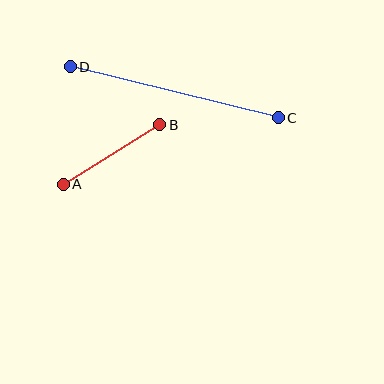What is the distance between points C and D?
The distance is approximately 215 pixels.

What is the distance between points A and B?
The distance is approximately 113 pixels.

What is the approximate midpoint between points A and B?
The midpoint is at approximately (111, 155) pixels.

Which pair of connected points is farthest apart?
Points C and D are farthest apart.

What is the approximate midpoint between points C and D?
The midpoint is at approximately (174, 92) pixels.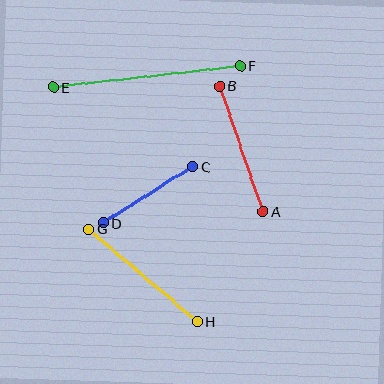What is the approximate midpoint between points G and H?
The midpoint is at approximately (143, 275) pixels.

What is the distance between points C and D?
The distance is approximately 106 pixels.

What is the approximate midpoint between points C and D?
The midpoint is at approximately (148, 195) pixels.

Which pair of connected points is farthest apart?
Points E and F are farthest apart.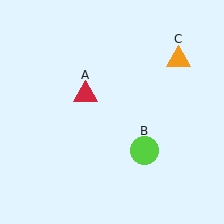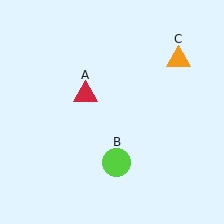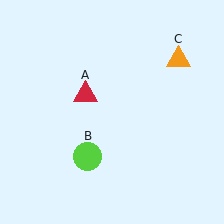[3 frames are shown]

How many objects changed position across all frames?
1 object changed position: lime circle (object B).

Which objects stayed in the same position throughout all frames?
Red triangle (object A) and orange triangle (object C) remained stationary.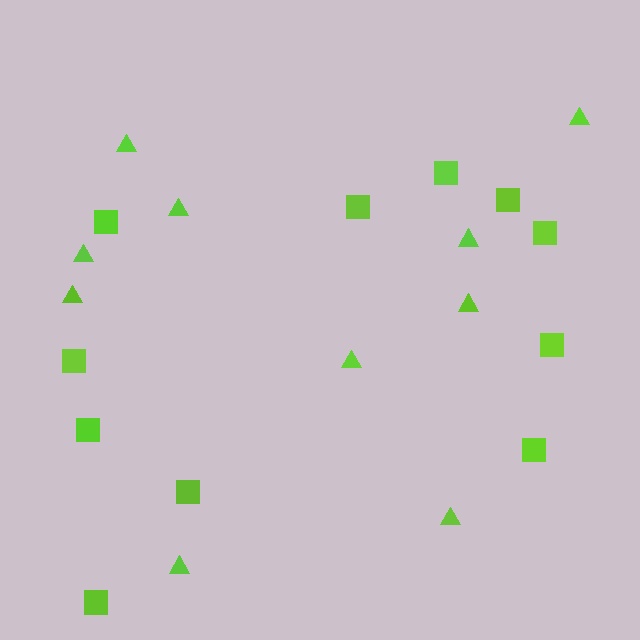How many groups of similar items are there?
There are 2 groups: one group of squares (11) and one group of triangles (10).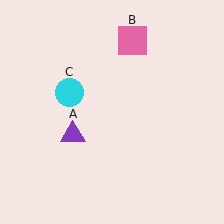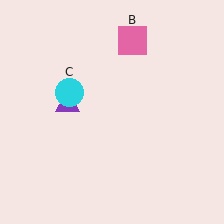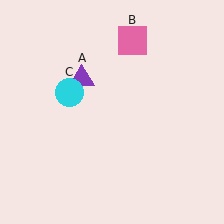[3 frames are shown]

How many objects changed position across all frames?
1 object changed position: purple triangle (object A).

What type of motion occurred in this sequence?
The purple triangle (object A) rotated clockwise around the center of the scene.